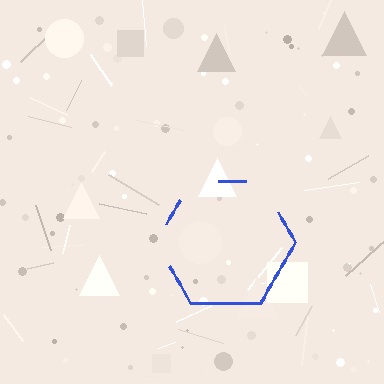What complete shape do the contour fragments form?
The contour fragments form a hexagon.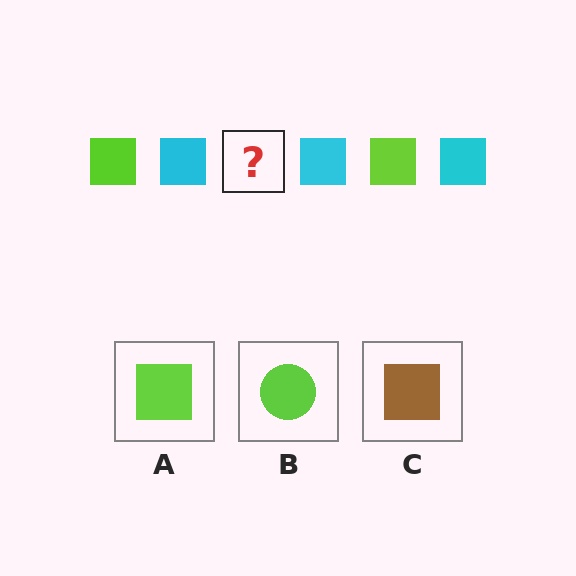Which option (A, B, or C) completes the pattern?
A.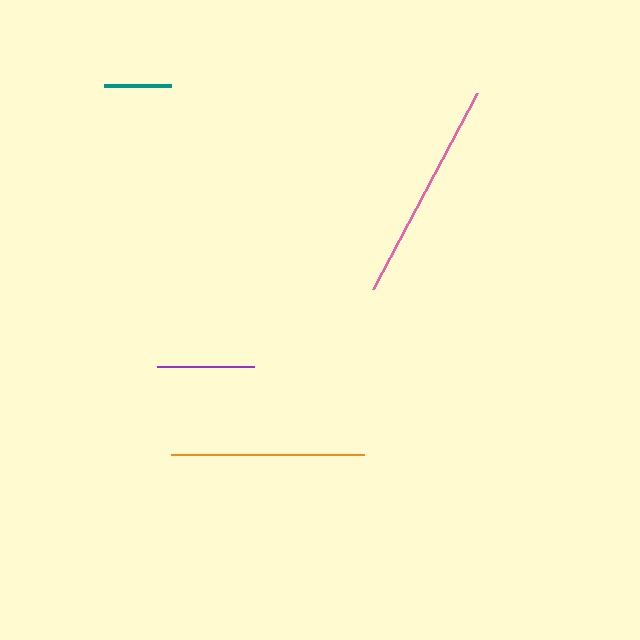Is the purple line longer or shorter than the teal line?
The purple line is longer than the teal line.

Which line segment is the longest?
The pink line is the longest at approximately 222 pixels.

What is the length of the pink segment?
The pink segment is approximately 222 pixels long.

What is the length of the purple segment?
The purple segment is approximately 96 pixels long.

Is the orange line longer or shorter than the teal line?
The orange line is longer than the teal line.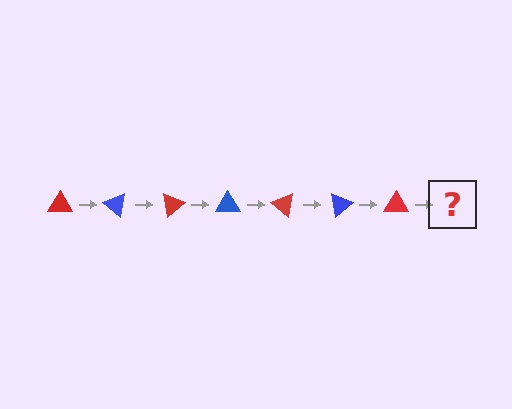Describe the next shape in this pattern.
It should be a blue triangle, rotated 280 degrees from the start.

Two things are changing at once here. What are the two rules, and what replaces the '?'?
The two rules are that it rotates 40 degrees each step and the color cycles through red and blue. The '?' should be a blue triangle, rotated 280 degrees from the start.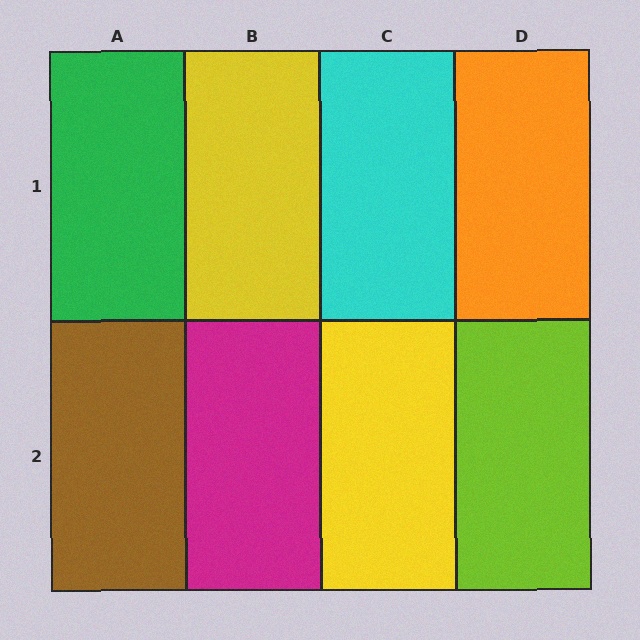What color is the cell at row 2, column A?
Brown.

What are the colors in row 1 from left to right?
Green, yellow, cyan, orange.